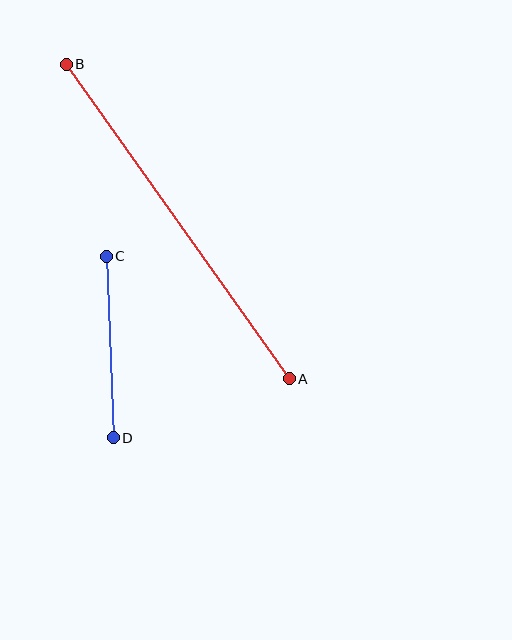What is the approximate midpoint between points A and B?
The midpoint is at approximately (178, 221) pixels.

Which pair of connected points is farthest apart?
Points A and B are farthest apart.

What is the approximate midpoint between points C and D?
The midpoint is at approximately (110, 347) pixels.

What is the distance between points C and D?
The distance is approximately 182 pixels.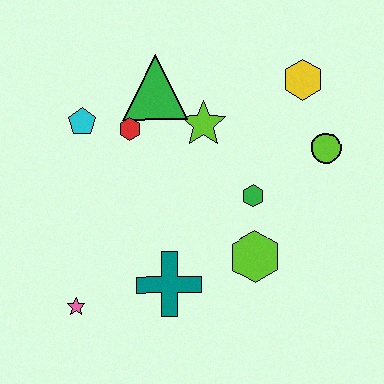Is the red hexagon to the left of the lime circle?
Yes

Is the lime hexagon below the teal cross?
No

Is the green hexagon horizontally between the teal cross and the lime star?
No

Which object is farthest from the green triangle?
The pink star is farthest from the green triangle.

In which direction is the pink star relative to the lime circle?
The pink star is to the left of the lime circle.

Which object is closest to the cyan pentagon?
The red hexagon is closest to the cyan pentagon.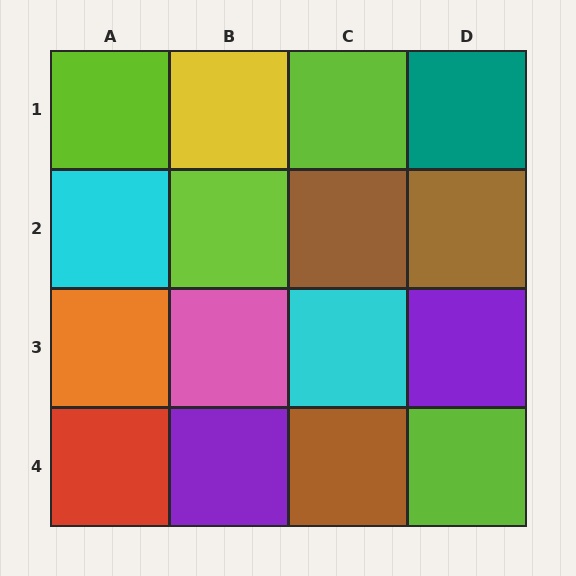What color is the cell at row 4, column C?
Brown.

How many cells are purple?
2 cells are purple.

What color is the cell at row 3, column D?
Purple.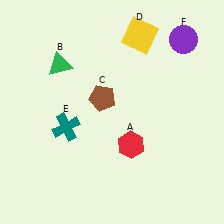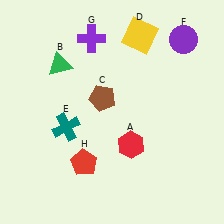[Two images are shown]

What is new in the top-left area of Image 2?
A purple cross (G) was added in the top-left area of Image 2.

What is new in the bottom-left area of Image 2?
A red pentagon (H) was added in the bottom-left area of Image 2.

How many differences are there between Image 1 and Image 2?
There are 2 differences between the two images.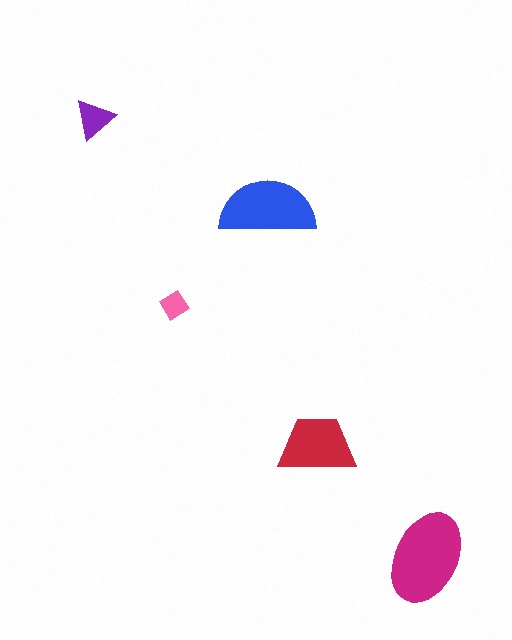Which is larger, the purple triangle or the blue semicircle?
The blue semicircle.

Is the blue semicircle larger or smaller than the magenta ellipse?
Smaller.